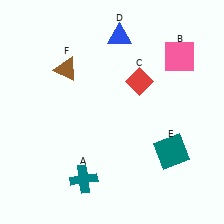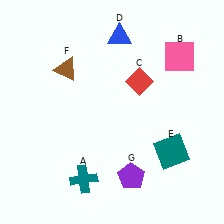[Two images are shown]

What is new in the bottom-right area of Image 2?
A purple pentagon (G) was added in the bottom-right area of Image 2.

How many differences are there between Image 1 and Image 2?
There is 1 difference between the two images.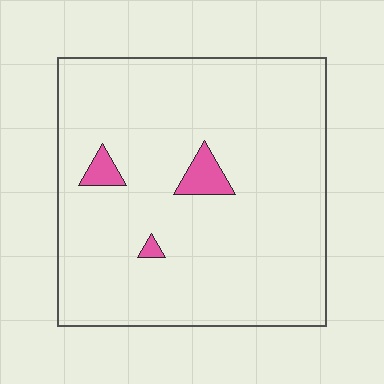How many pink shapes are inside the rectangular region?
3.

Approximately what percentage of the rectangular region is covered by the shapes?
Approximately 5%.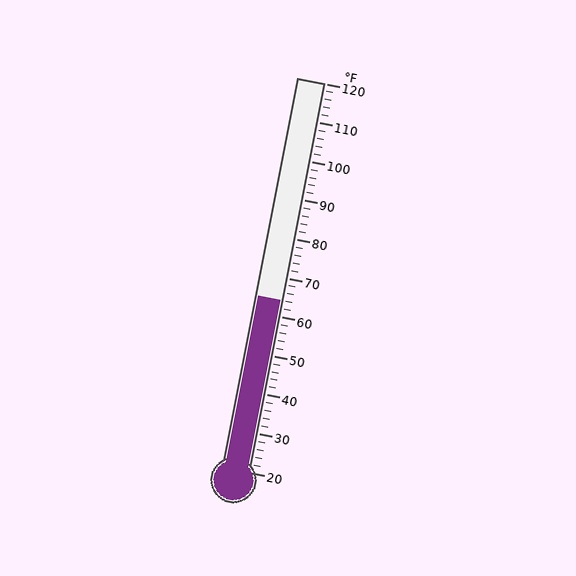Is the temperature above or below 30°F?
The temperature is above 30°F.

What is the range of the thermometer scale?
The thermometer scale ranges from 20°F to 120°F.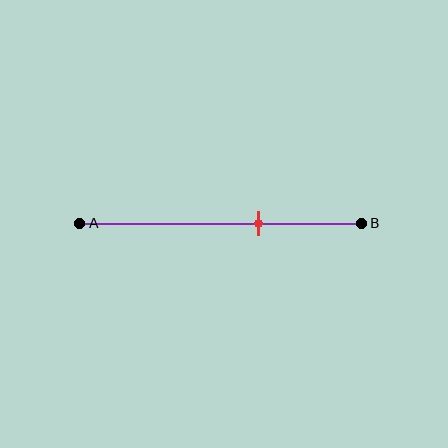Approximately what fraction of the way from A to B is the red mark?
The red mark is approximately 65% of the way from A to B.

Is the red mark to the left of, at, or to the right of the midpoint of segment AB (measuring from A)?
The red mark is to the right of the midpoint of segment AB.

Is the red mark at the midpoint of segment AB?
No, the mark is at about 65% from A, not at the 50% midpoint.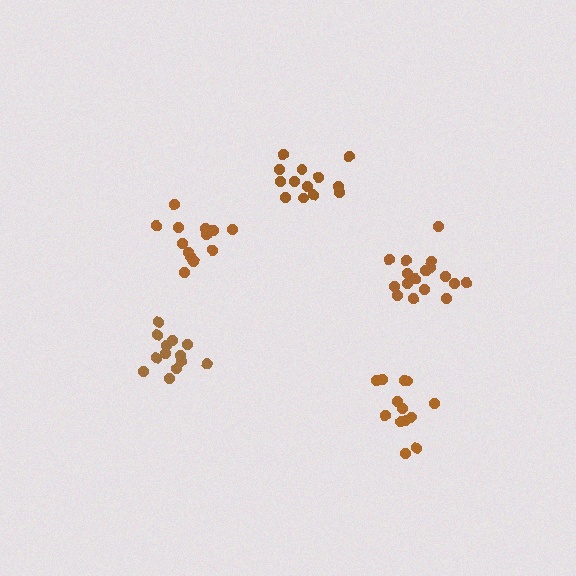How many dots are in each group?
Group 1: 18 dots, Group 2: 13 dots, Group 3: 13 dots, Group 4: 13 dots, Group 5: 13 dots (70 total).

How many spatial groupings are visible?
There are 5 spatial groupings.